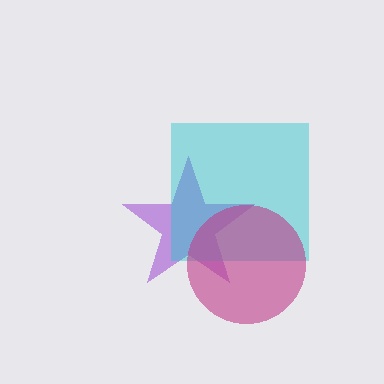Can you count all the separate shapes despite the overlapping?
Yes, there are 3 separate shapes.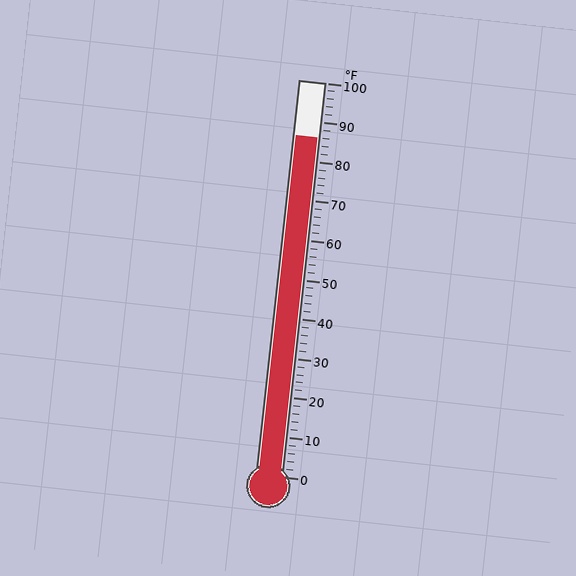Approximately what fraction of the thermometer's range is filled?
The thermometer is filled to approximately 85% of its range.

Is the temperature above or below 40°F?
The temperature is above 40°F.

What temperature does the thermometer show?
The thermometer shows approximately 86°F.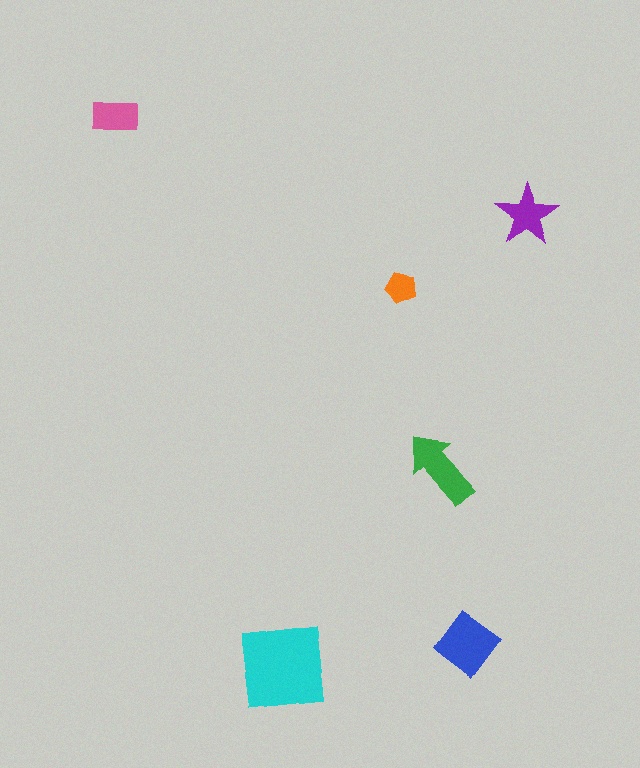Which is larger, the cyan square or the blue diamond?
The cyan square.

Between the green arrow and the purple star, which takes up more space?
The green arrow.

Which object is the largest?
The cyan square.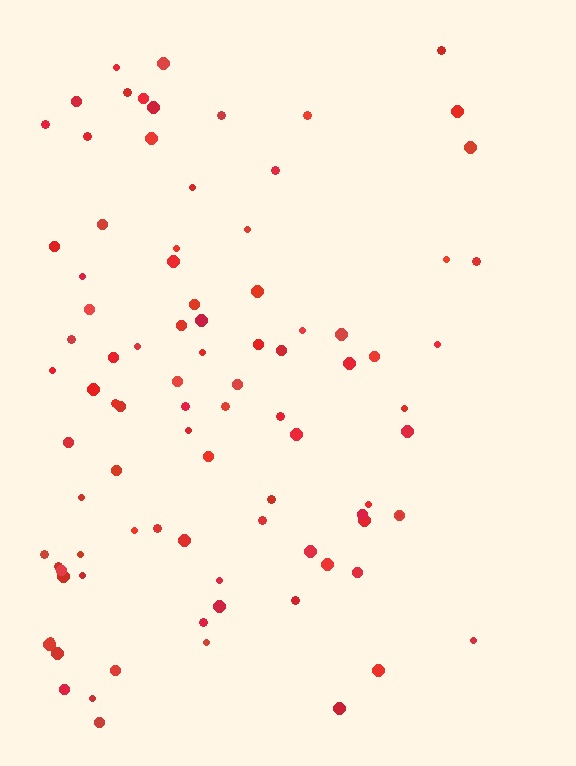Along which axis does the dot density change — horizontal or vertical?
Horizontal.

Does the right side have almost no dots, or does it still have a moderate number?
Still a moderate number, just noticeably fewer than the left.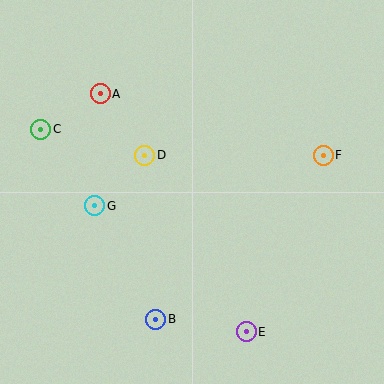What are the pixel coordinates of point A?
Point A is at (100, 94).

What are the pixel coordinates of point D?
Point D is at (145, 155).